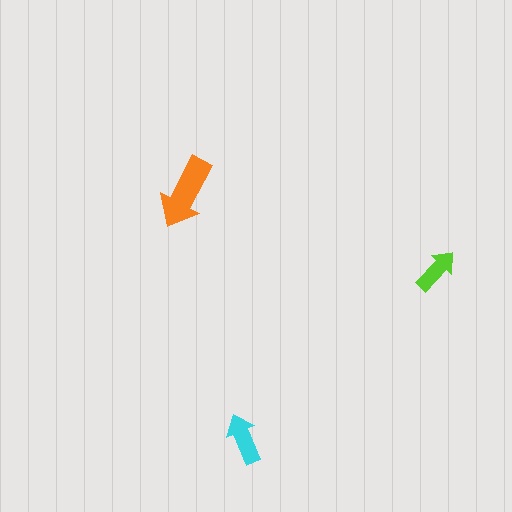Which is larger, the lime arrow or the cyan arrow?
The cyan one.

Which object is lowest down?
The cyan arrow is bottommost.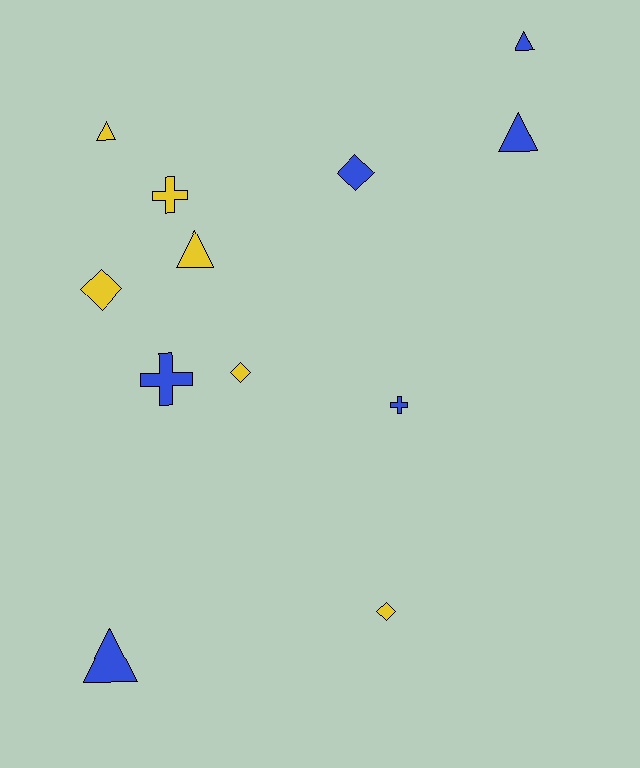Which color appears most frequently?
Blue, with 6 objects.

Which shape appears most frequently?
Triangle, with 5 objects.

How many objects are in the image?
There are 12 objects.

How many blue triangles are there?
There are 3 blue triangles.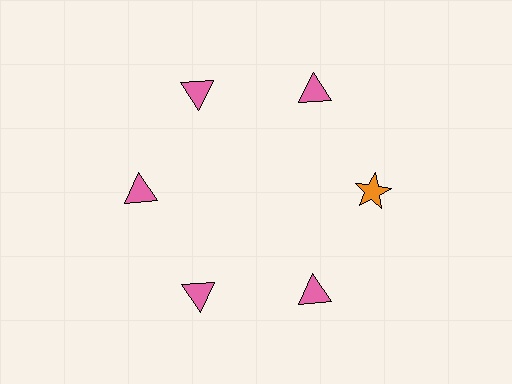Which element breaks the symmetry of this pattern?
The orange star at roughly the 3 o'clock position breaks the symmetry. All other shapes are pink triangles.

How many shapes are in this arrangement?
There are 6 shapes arranged in a ring pattern.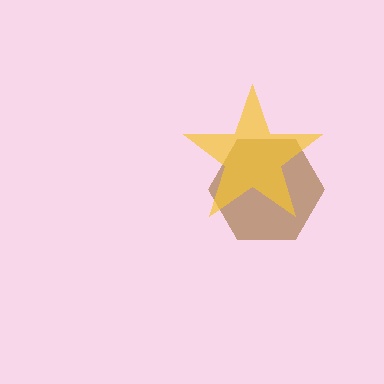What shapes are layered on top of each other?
The layered shapes are: a brown hexagon, a yellow star.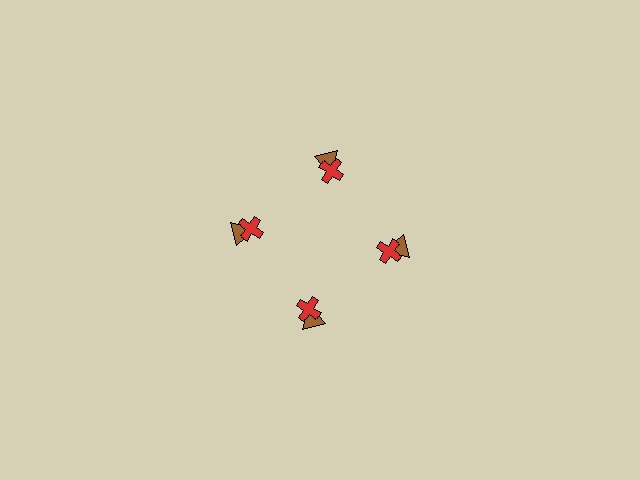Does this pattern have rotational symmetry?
Yes, this pattern has 4-fold rotational symmetry. It looks the same after rotating 90 degrees around the center.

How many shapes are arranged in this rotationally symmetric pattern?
There are 8 shapes, arranged in 4 groups of 2.